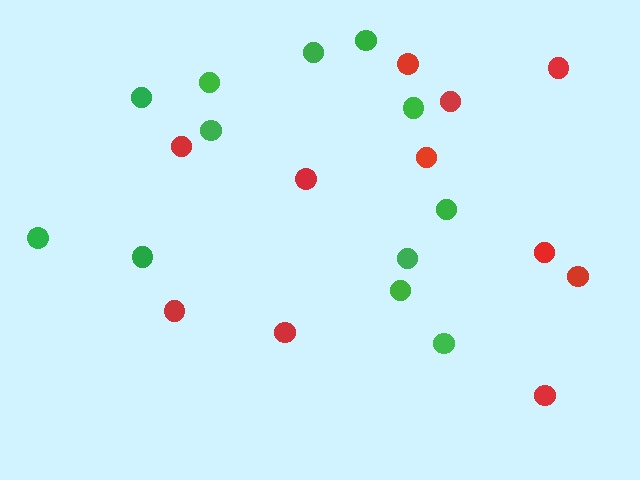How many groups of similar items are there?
There are 2 groups: one group of green circles (12) and one group of red circles (11).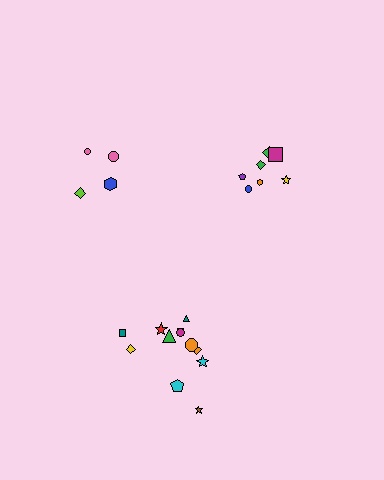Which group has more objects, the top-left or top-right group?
The top-right group.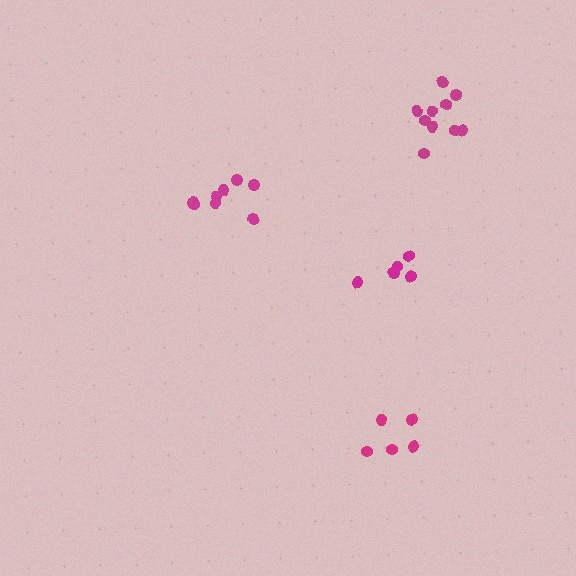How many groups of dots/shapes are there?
There are 4 groups.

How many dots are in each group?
Group 1: 5 dots, Group 2: 5 dots, Group 3: 10 dots, Group 4: 8 dots (28 total).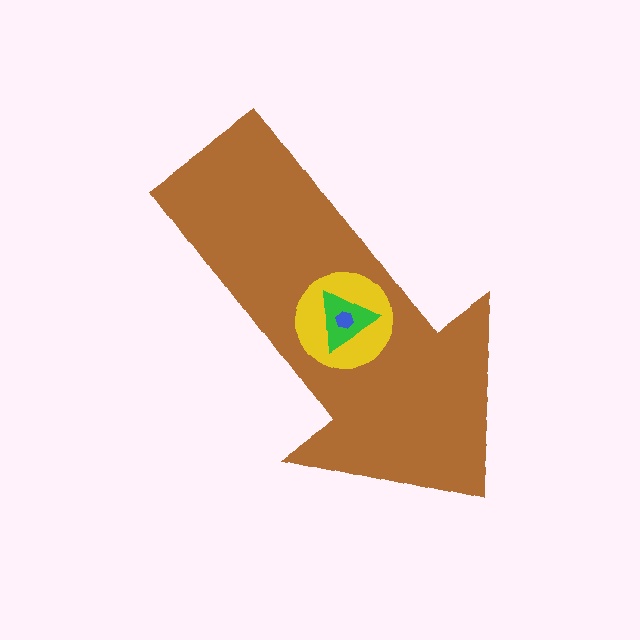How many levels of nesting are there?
4.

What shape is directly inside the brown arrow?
The yellow circle.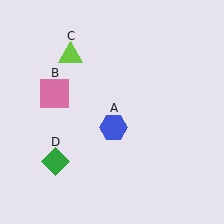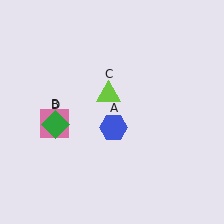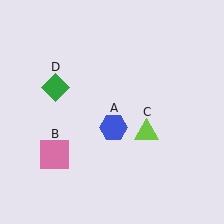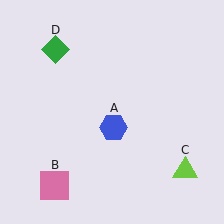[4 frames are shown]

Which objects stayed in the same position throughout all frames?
Blue hexagon (object A) remained stationary.